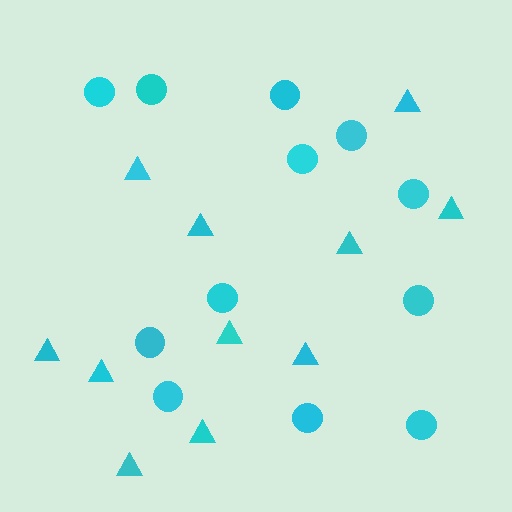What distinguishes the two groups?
There are 2 groups: one group of triangles (11) and one group of circles (12).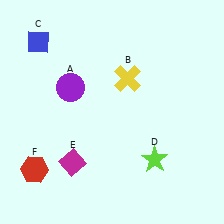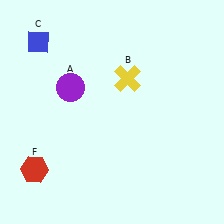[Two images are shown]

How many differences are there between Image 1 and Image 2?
There are 2 differences between the two images.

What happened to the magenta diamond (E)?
The magenta diamond (E) was removed in Image 2. It was in the bottom-left area of Image 1.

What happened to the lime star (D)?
The lime star (D) was removed in Image 2. It was in the bottom-right area of Image 1.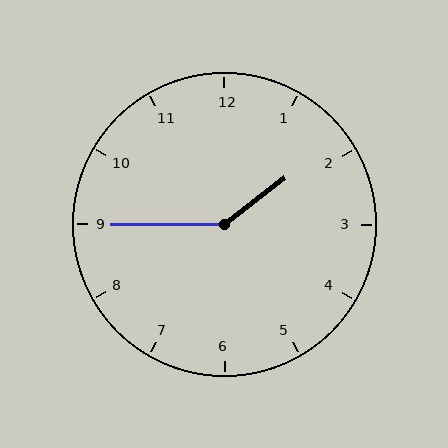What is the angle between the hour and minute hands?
Approximately 142 degrees.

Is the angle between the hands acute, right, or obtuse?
It is obtuse.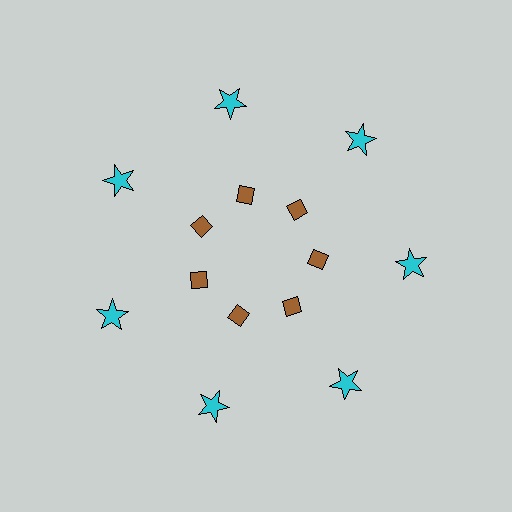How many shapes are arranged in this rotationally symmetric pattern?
There are 14 shapes, arranged in 7 groups of 2.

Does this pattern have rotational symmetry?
Yes, this pattern has 7-fold rotational symmetry. It looks the same after rotating 51 degrees around the center.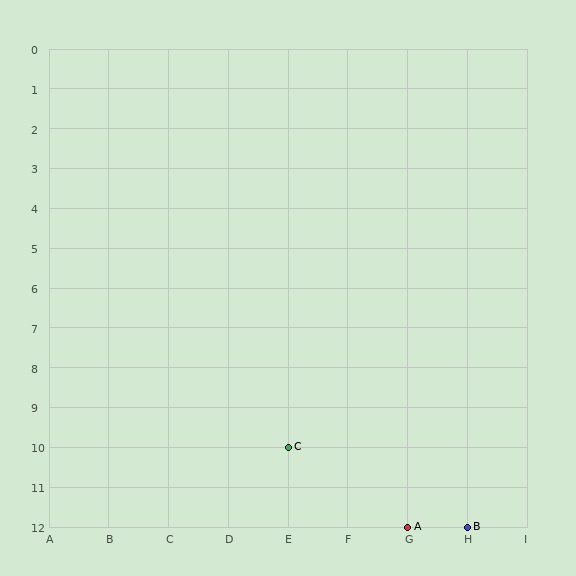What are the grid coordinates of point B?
Point B is at grid coordinates (H, 12).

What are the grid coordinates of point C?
Point C is at grid coordinates (E, 10).